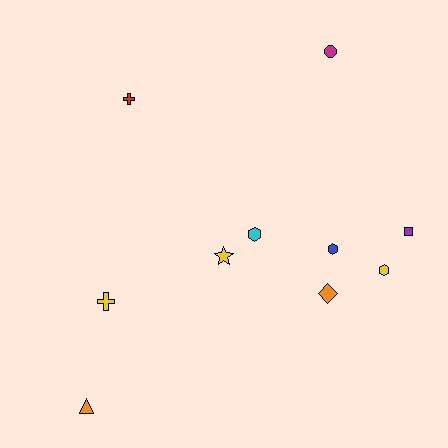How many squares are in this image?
There is 1 square.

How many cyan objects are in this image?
There is 1 cyan object.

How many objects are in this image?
There are 10 objects.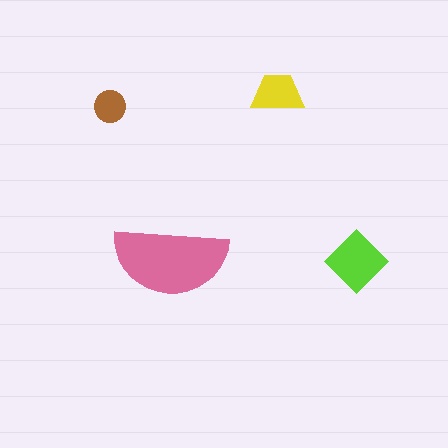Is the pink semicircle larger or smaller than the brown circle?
Larger.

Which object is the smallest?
The brown circle.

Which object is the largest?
The pink semicircle.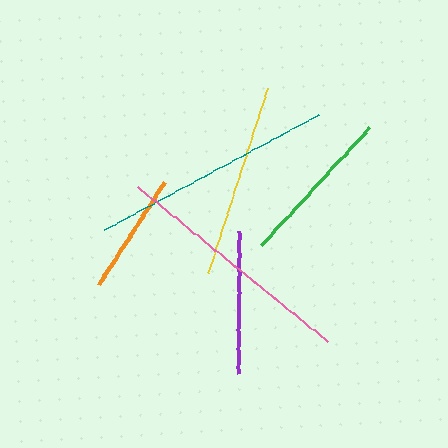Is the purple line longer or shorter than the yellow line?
The yellow line is longer than the purple line.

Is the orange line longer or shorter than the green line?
The green line is longer than the orange line.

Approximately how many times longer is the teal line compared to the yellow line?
The teal line is approximately 1.3 times the length of the yellow line.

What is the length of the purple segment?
The purple segment is approximately 143 pixels long.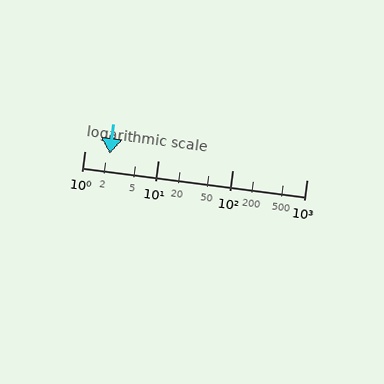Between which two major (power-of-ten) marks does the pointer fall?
The pointer is between 1 and 10.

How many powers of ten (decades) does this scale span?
The scale spans 3 decades, from 1 to 1000.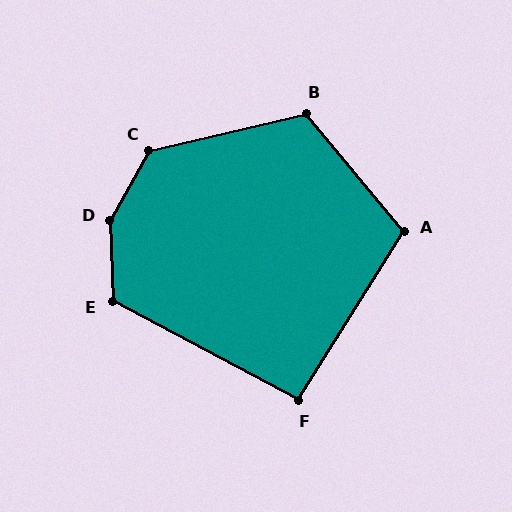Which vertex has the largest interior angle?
D, at approximately 149 degrees.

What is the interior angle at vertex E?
Approximately 120 degrees (obtuse).